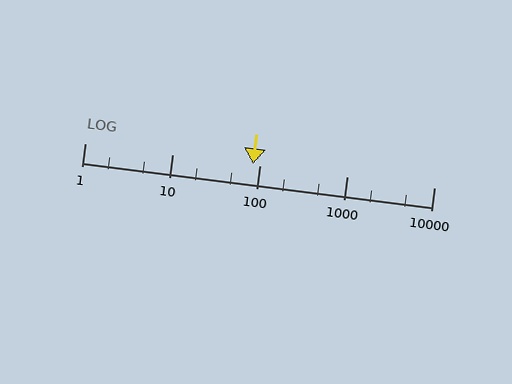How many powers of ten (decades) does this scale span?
The scale spans 4 decades, from 1 to 10000.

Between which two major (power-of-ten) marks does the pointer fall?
The pointer is between 10 and 100.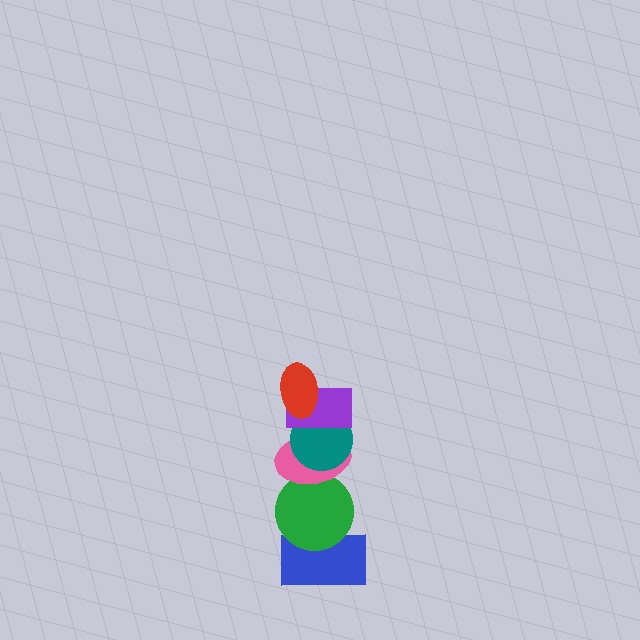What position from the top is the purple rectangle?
The purple rectangle is 2nd from the top.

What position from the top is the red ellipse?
The red ellipse is 1st from the top.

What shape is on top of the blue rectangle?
The green circle is on top of the blue rectangle.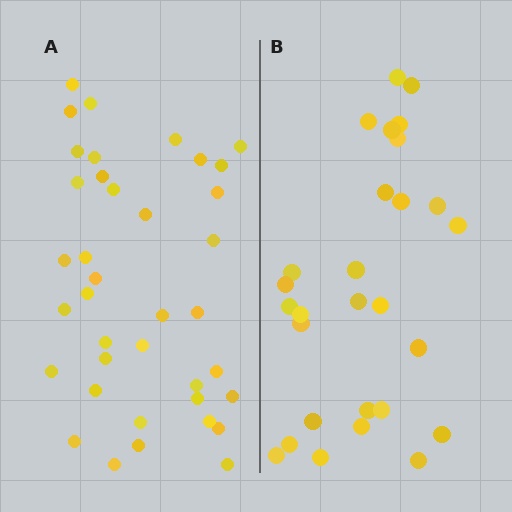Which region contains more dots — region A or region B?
Region A (the left region) has more dots.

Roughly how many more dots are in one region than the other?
Region A has roughly 10 or so more dots than region B.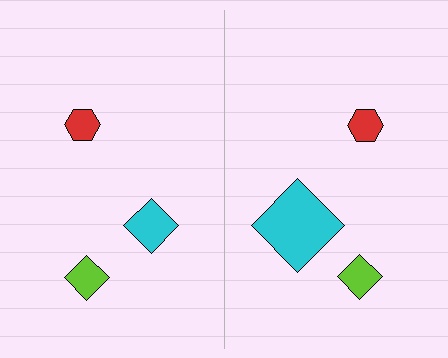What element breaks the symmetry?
The cyan diamond on the right side has a different size than its mirror counterpart.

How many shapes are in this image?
There are 6 shapes in this image.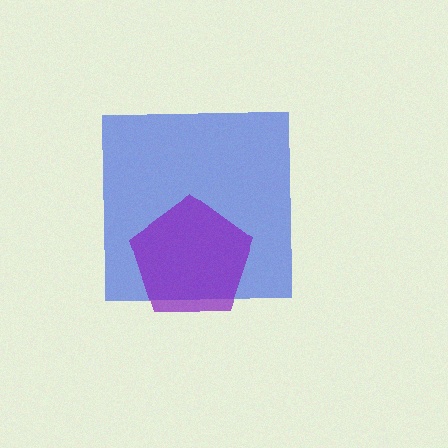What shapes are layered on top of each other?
The layered shapes are: a blue square, a purple pentagon.